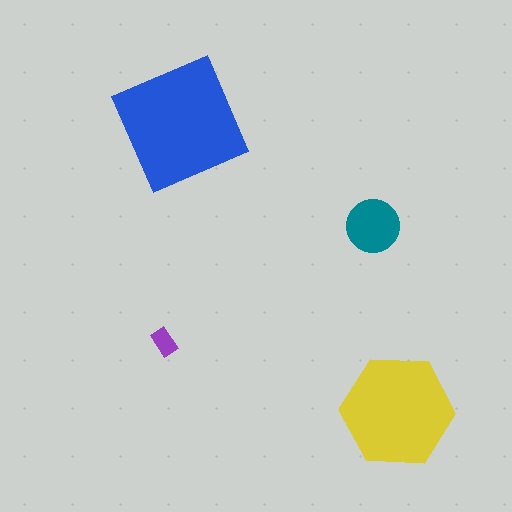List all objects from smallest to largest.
The purple rectangle, the teal circle, the yellow hexagon, the blue square.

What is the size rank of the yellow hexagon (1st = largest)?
2nd.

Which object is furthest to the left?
The purple rectangle is leftmost.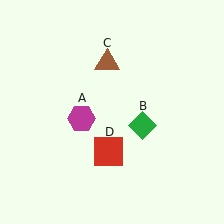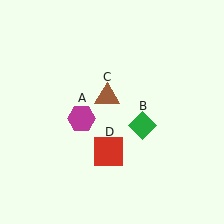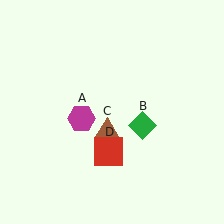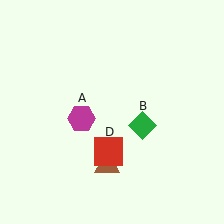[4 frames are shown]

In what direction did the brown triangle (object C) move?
The brown triangle (object C) moved down.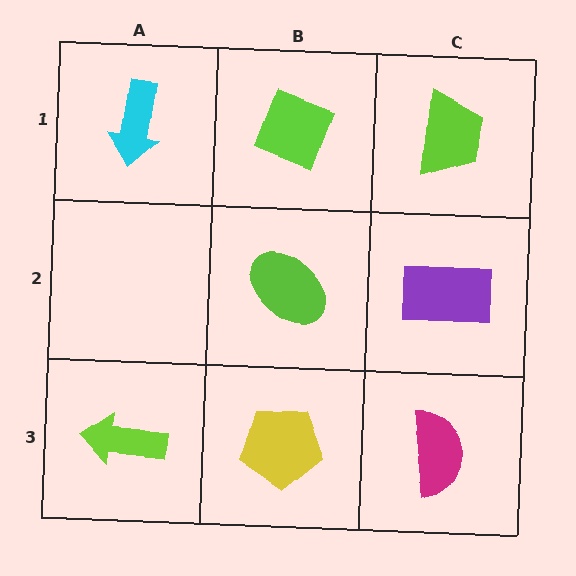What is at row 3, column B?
A yellow pentagon.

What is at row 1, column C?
A lime trapezoid.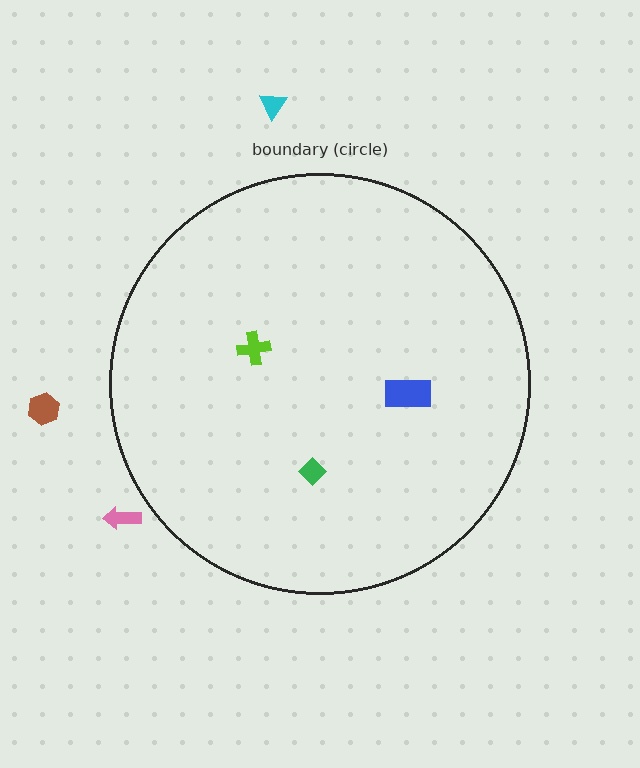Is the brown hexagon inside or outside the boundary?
Outside.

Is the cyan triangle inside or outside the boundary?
Outside.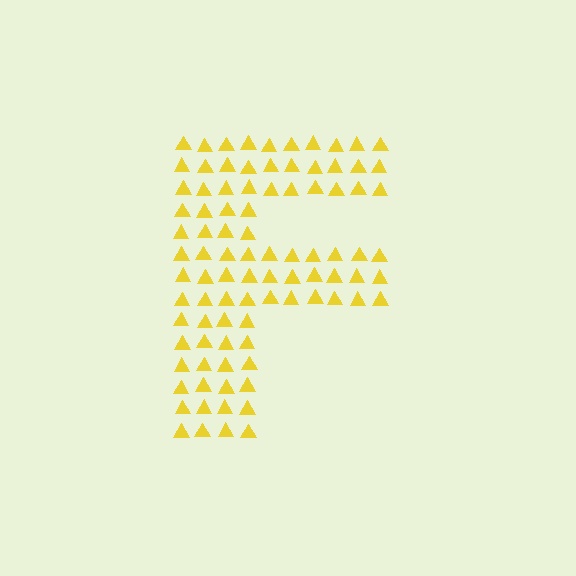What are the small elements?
The small elements are triangles.